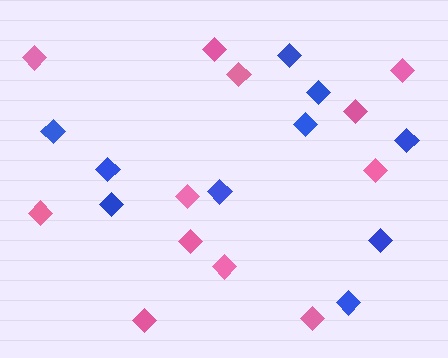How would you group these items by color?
There are 2 groups: one group of pink diamonds (12) and one group of blue diamonds (10).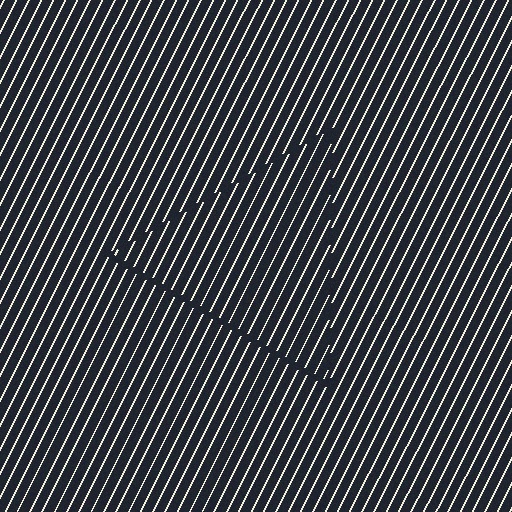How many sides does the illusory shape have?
3 sides — the line-ends trace a triangle.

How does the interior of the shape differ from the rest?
The interior of the shape contains the same grating, shifted by half a period — the contour is defined by the phase discontinuity where line-ends from the inner and outer gratings abut.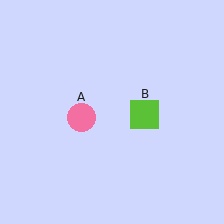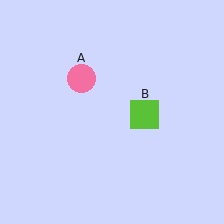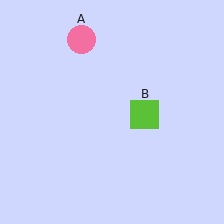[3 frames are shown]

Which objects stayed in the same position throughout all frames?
Lime square (object B) remained stationary.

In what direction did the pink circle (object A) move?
The pink circle (object A) moved up.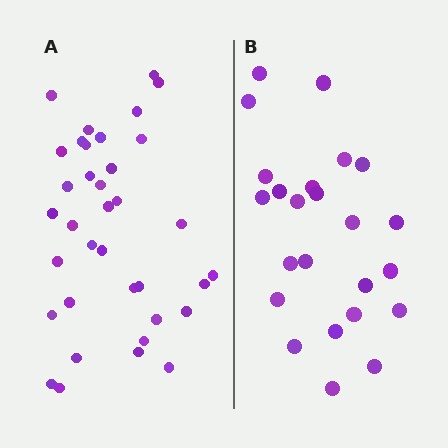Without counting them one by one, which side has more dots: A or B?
Region A (the left region) has more dots.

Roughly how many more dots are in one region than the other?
Region A has roughly 12 or so more dots than region B.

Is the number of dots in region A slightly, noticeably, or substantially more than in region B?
Region A has substantially more. The ratio is roughly 1.5 to 1.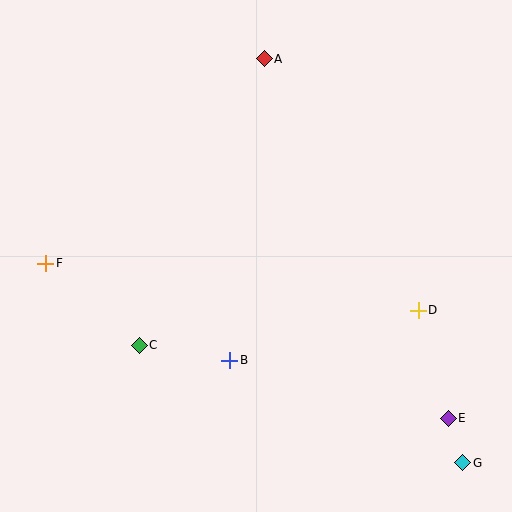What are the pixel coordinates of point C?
Point C is at (139, 345).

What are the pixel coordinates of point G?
Point G is at (463, 463).